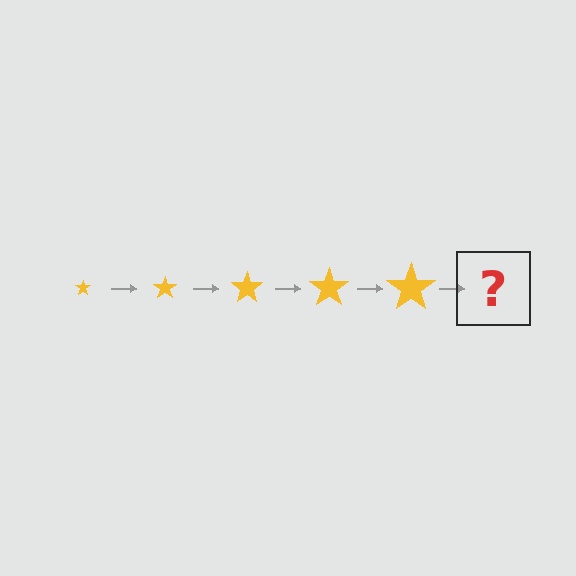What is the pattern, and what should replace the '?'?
The pattern is that the star gets progressively larger each step. The '?' should be a yellow star, larger than the previous one.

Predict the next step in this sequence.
The next step is a yellow star, larger than the previous one.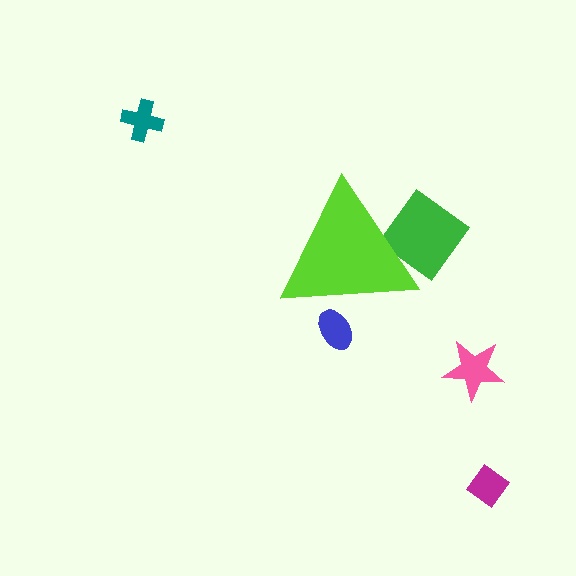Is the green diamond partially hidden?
Yes, the green diamond is partially hidden behind the lime triangle.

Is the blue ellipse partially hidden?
Yes, the blue ellipse is partially hidden behind the lime triangle.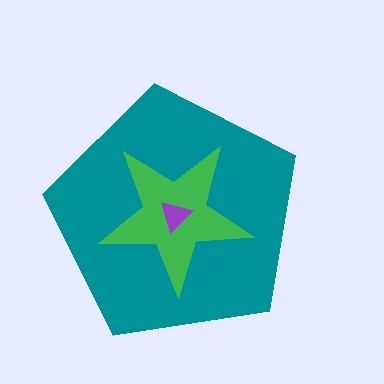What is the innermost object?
The purple triangle.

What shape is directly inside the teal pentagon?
The green star.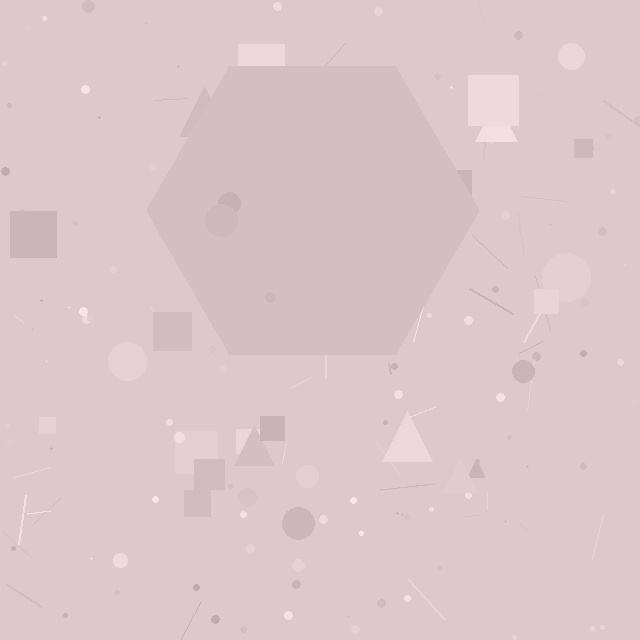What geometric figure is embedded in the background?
A hexagon is embedded in the background.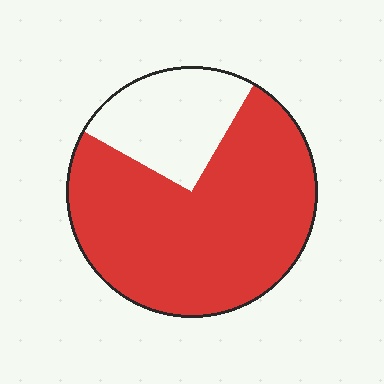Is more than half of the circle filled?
Yes.